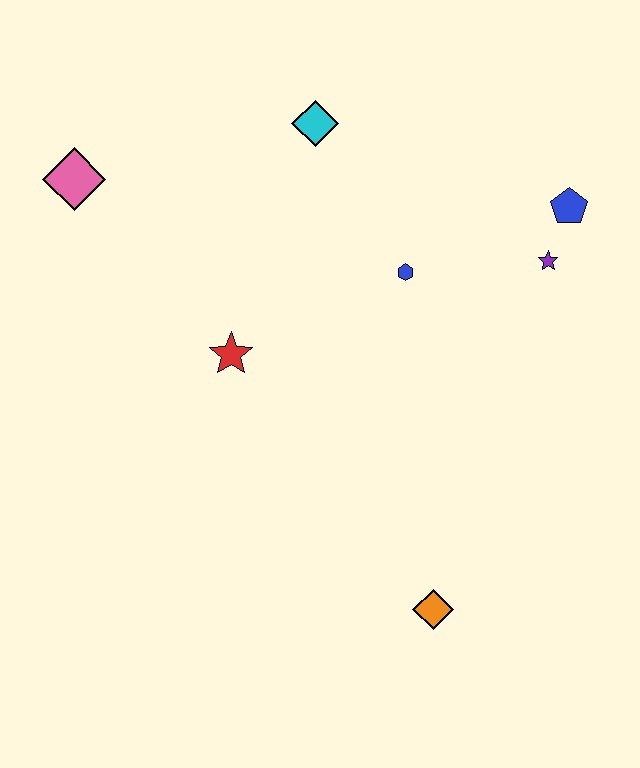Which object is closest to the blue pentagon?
The purple star is closest to the blue pentagon.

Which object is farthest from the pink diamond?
The orange diamond is farthest from the pink diamond.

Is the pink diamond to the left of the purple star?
Yes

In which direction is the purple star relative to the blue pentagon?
The purple star is below the blue pentagon.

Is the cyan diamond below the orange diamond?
No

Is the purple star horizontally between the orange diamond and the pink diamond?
No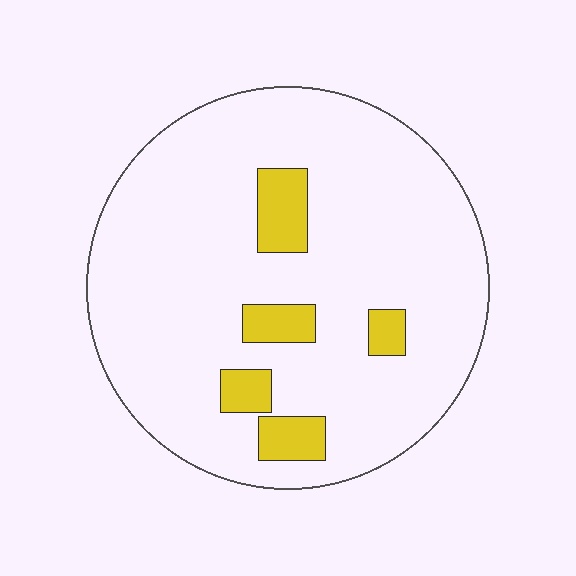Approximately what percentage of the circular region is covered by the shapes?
Approximately 10%.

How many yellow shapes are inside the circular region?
5.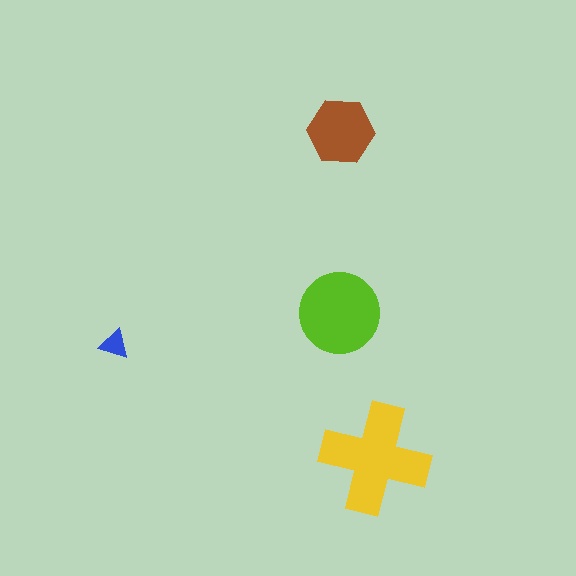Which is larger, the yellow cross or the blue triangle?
The yellow cross.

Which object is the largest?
The yellow cross.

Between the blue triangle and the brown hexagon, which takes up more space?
The brown hexagon.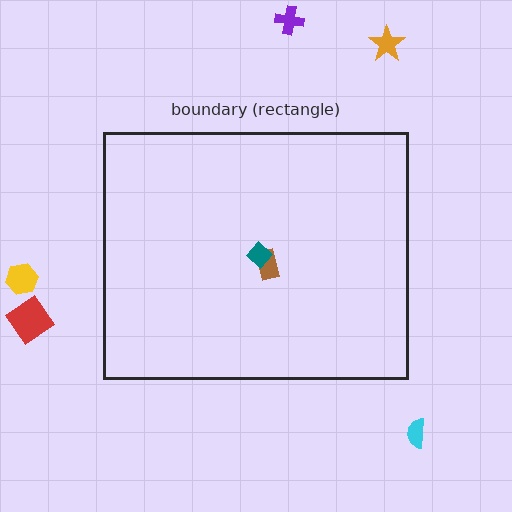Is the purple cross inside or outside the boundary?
Outside.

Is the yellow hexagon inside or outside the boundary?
Outside.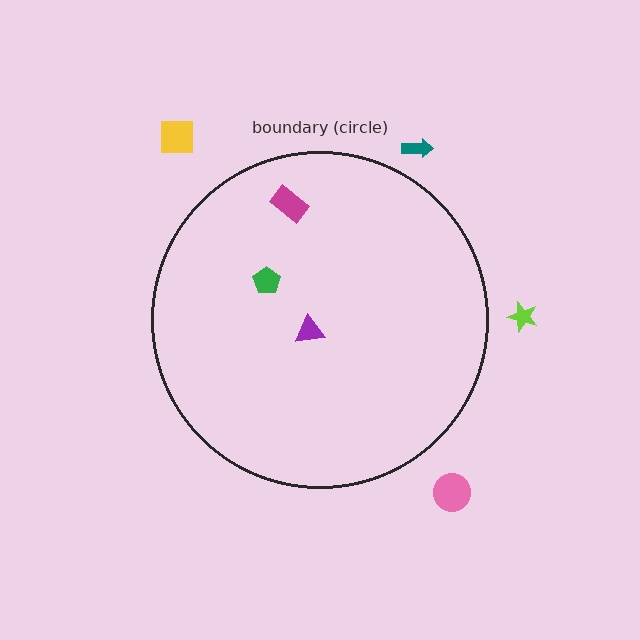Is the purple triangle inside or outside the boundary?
Inside.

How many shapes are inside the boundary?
3 inside, 4 outside.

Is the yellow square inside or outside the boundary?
Outside.